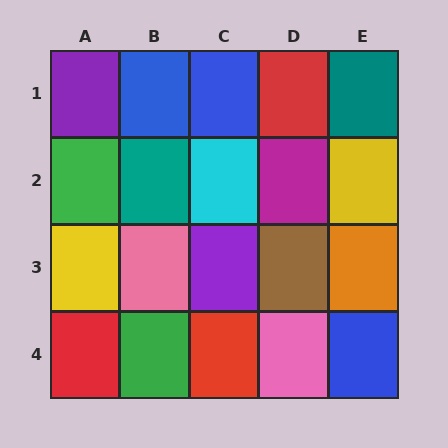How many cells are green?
2 cells are green.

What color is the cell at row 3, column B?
Pink.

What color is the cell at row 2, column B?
Teal.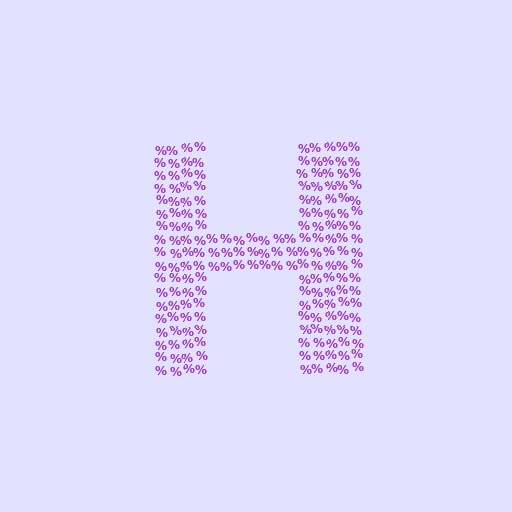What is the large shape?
The large shape is the letter H.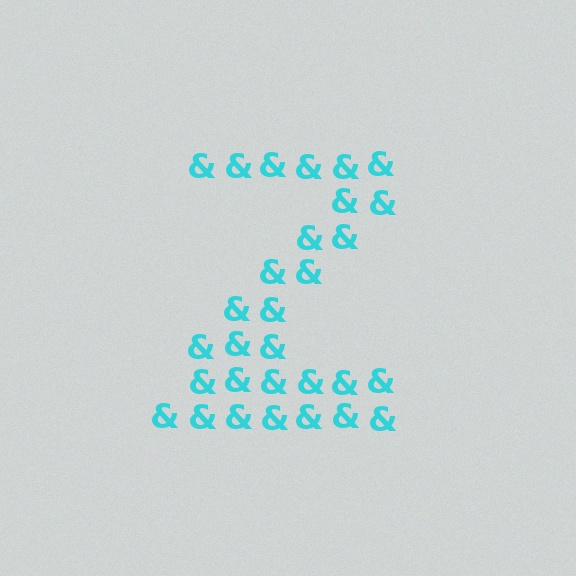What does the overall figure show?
The overall figure shows the letter Z.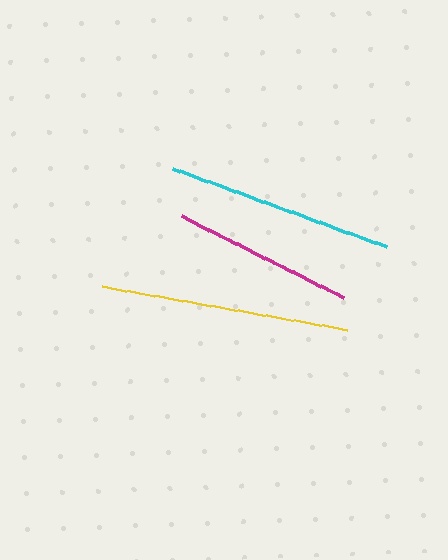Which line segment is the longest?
The yellow line is the longest at approximately 248 pixels.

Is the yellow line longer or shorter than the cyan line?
The yellow line is longer than the cyan line.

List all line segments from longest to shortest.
From longest to shortest: yellow, cyan, magenta.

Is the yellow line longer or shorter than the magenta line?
The yellow line is longer than the magenta line.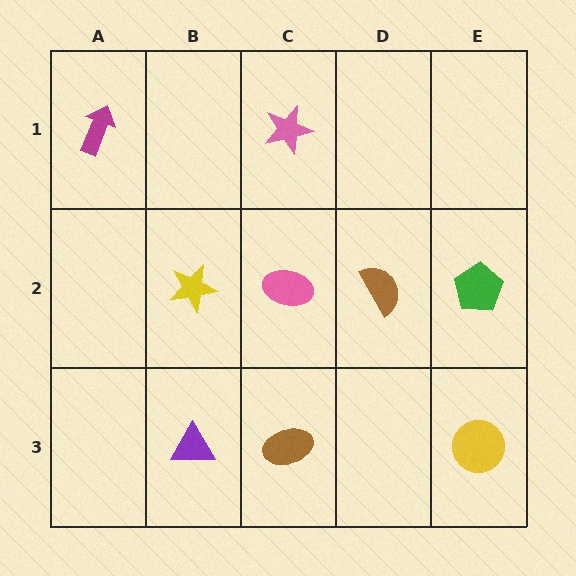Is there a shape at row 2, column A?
No, that cell is empty.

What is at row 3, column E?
A yellow circle.